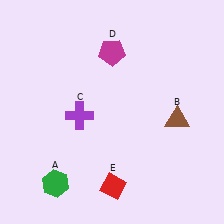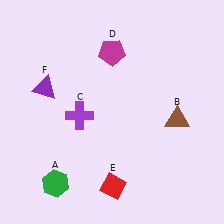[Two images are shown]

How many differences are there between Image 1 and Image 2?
There is 1 difference between the two images.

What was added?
A purple triangle (F) was added in Image 2.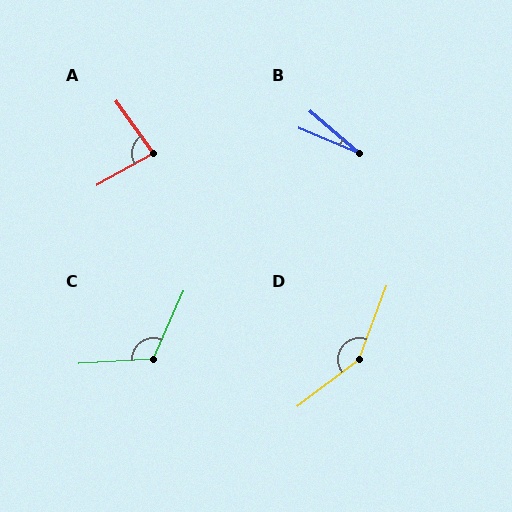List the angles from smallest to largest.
B (18°), A (84°), C (117°), D (148°).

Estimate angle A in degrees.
Approximately 84 degrees.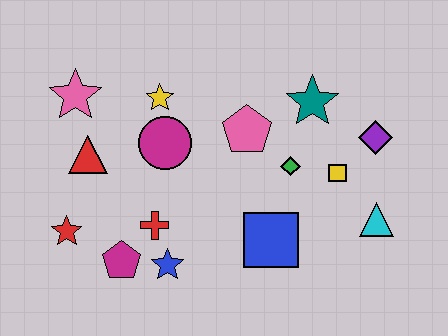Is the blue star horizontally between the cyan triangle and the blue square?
No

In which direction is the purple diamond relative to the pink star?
The purple diamond is to the right of the pink star.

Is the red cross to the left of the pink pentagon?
Yes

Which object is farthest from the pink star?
The cyan triangle is farthest from the pink star.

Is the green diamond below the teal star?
Yes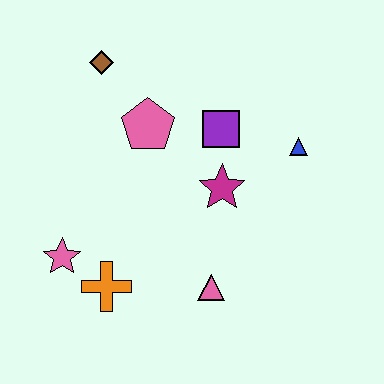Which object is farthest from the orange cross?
The blue triangle is farthest from the orange cross.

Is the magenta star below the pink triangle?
No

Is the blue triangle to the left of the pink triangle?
No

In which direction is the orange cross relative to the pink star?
The orange cross is to the right of the pink star.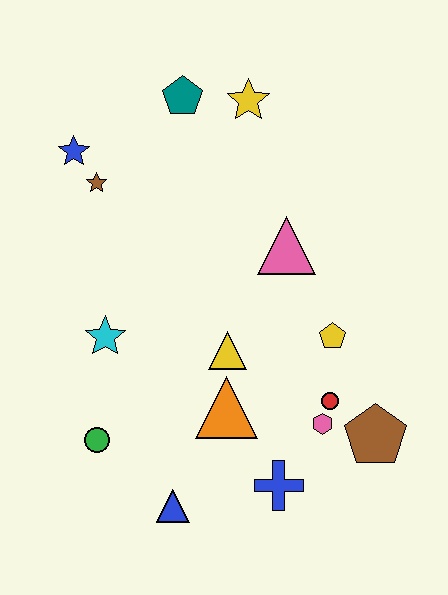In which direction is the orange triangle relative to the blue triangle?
The orange triangle is above the blue triangle.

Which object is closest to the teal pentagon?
The yellow star is closest to the teal pentagon.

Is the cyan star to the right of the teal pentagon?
No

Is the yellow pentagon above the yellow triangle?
Yes